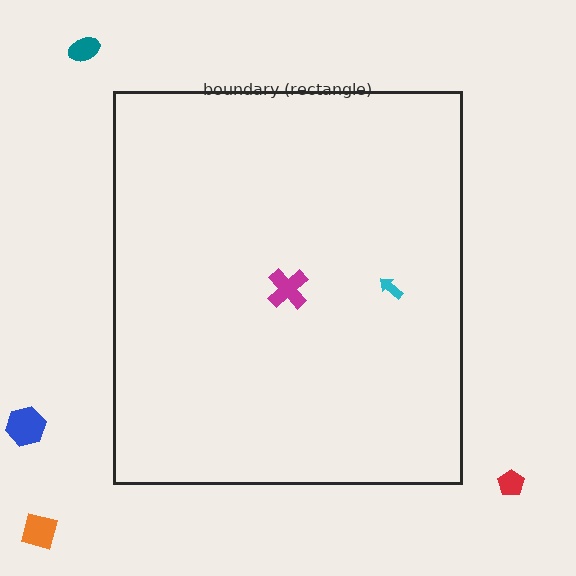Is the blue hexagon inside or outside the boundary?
Outside.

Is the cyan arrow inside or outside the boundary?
Inside.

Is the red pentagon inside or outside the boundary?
Outside.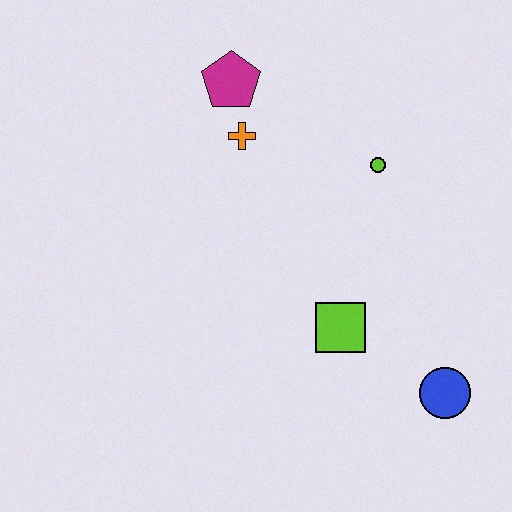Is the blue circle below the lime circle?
Yes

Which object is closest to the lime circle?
The orange cross is closest to the lime circle.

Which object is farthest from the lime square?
The magenta pentagon is farthest from the lime square.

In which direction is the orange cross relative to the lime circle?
The orange cross is to the left of the lime circle.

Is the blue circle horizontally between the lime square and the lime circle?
No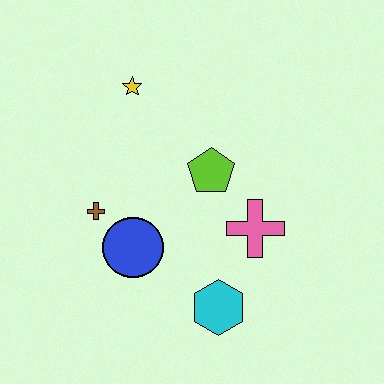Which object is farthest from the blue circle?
The yellow star is farthest from the blue circle.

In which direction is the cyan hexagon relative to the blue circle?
The cyan hexagon is to the right of the blue circle.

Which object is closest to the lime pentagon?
The pink cross is closest to the lime pentagon.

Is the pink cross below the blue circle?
No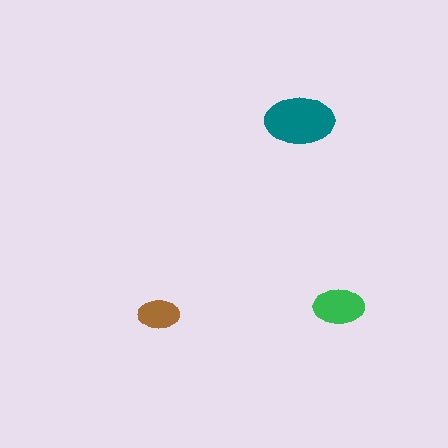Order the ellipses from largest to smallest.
the teal one, the green one, the brown one.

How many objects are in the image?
There are 3 objects in the image.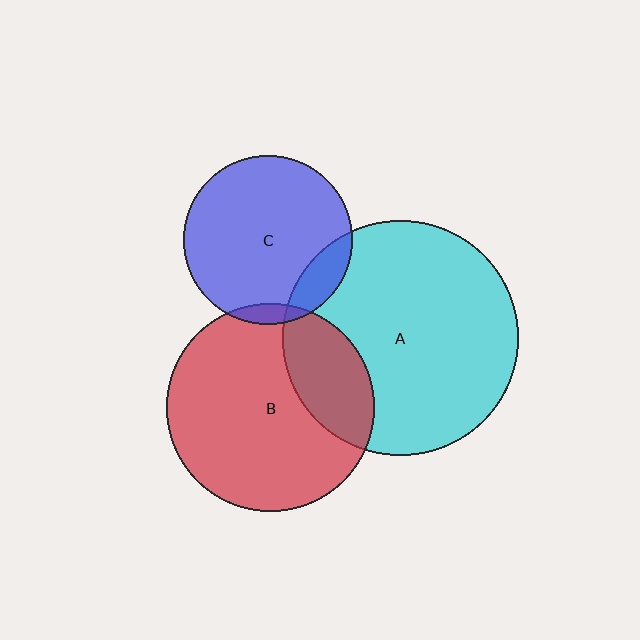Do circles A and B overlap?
Yes.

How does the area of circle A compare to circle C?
Approximately 2.0 times.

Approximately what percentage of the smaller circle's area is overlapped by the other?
Approximately 25%.